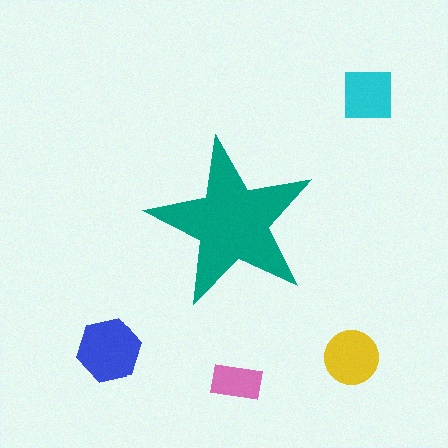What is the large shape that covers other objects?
A teal star.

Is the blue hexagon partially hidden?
No, the blue hexagon is fully visible.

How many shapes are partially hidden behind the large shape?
0 shapes are partially hidden.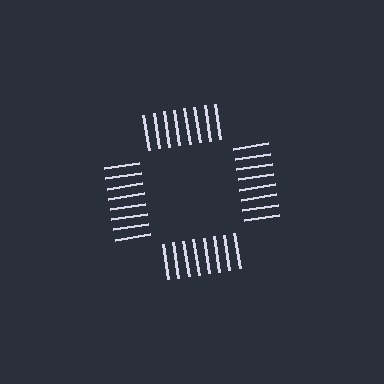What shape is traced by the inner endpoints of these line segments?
An illusory square — the line segments terminate on its edges but no continuous stroke is drawn.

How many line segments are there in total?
32 — 8 along each of the 4 edges.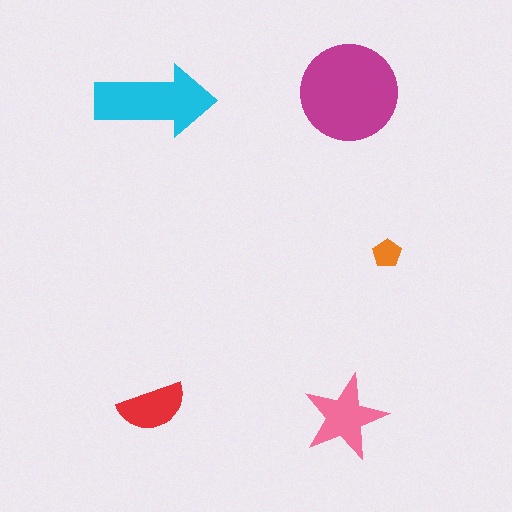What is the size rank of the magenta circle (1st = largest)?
1st.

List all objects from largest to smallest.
The magenta circle, the cyan arrow, the pink star, the red semicircle, the orange pentagon.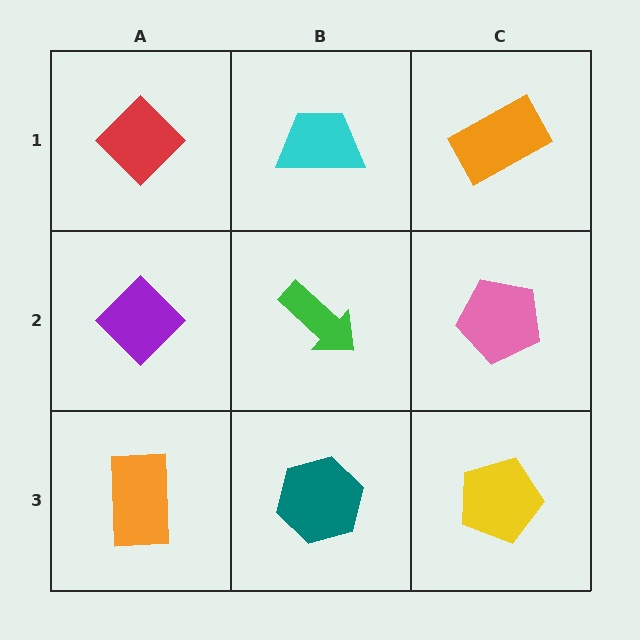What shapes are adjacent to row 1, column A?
A purple diamond (row 2, column A), a cyan trapezoid (row 1, column B).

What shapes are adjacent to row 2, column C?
An orange rectangle (row 1, column C), a yellow pentagon (row 3, column C), a green arrow (row 2, column B).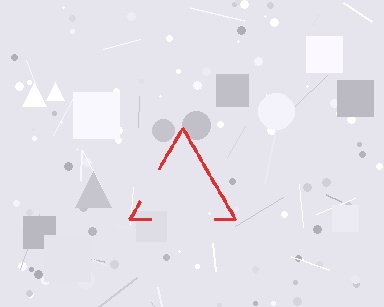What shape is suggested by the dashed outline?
The dashed outline suggests a triangle.